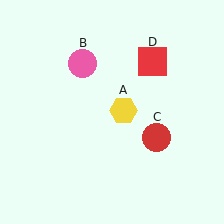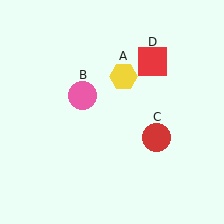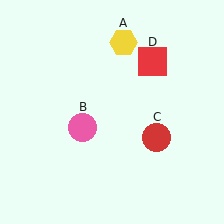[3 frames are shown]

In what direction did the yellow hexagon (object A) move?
The yellow hexagon (object A) moved up.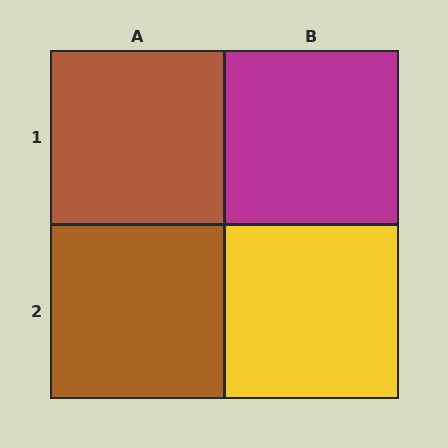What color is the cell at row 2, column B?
Yellow.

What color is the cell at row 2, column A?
Brown.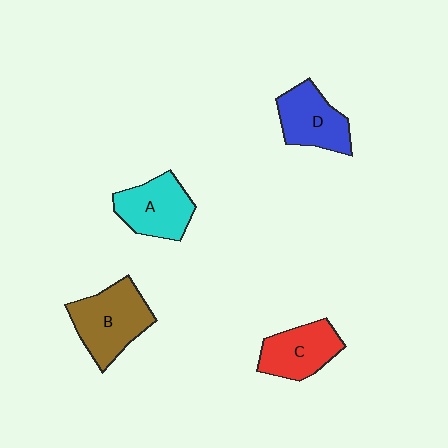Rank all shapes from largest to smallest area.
From largest to smallest: B (brown), A (cyan), D (blue), C (red).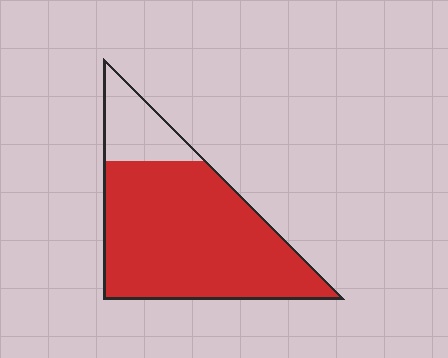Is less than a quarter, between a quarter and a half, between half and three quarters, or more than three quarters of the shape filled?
More than three quarters.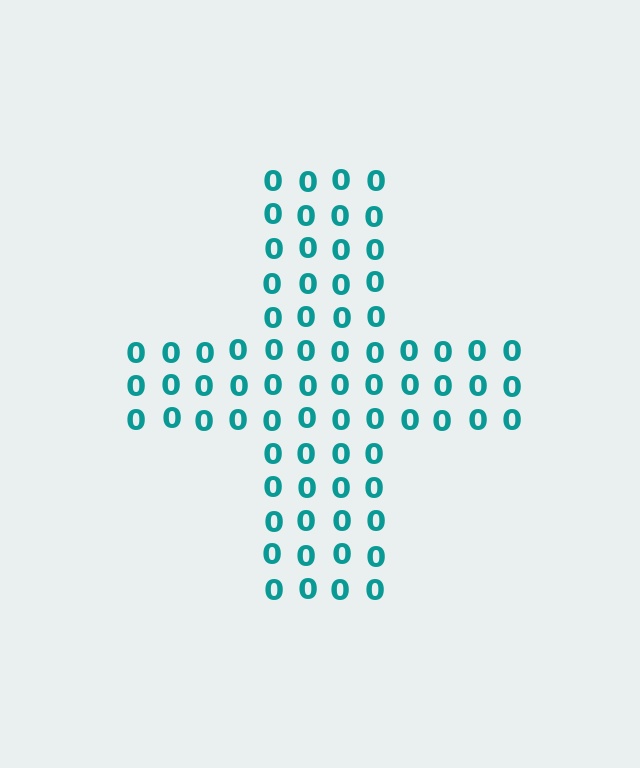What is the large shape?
The large shape is a cross.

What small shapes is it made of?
It is made of small digit 0's.